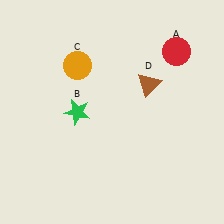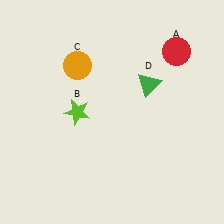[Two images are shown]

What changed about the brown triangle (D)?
In Image 1, D is brown. In Image 2, it changed to green.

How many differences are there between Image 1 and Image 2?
There are 2 differences between the two images.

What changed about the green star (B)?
In Image 1, B is green. In Image 2, it changed to lime.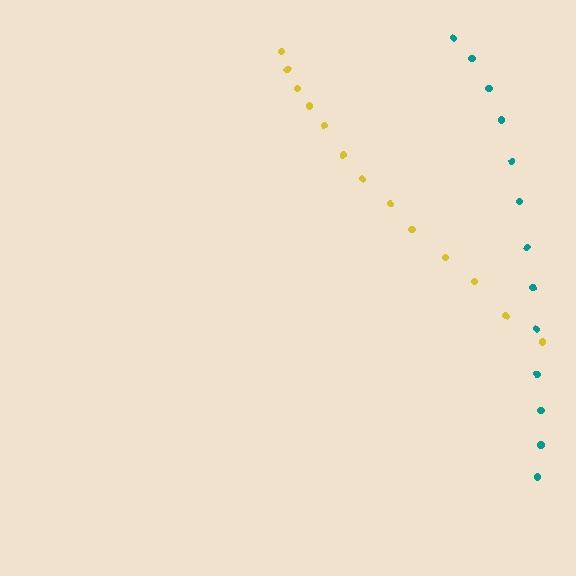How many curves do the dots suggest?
There are 2 distinct paths.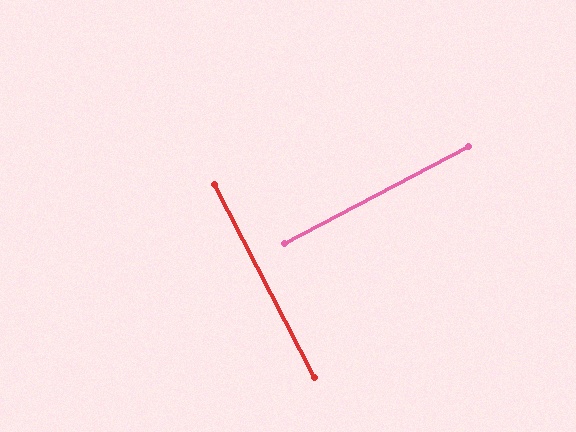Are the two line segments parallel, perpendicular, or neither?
Perpendicular — they meet at approximately 89°.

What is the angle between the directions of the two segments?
Approximately 89 degrees.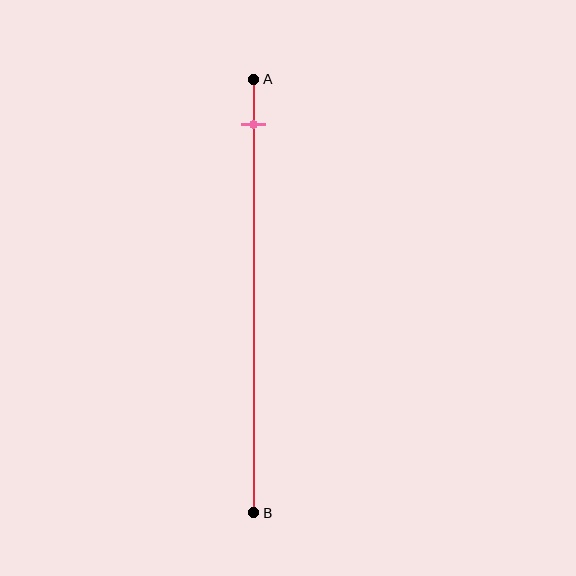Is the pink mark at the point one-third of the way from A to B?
No, the mark is at about 10% from A, not at the 33% one-third point.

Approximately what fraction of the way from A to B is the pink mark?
The pink mark is approximately 10% of the way from A to B.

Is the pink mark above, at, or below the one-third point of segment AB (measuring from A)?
The pink mark is above the one-third point of segment AB.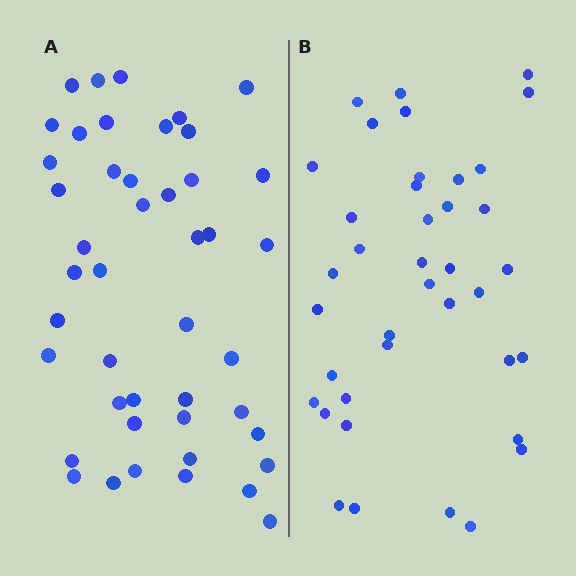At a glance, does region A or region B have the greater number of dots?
Region A (the left region) has more dots.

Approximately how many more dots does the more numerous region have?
Region A has about 6 more dots than region B.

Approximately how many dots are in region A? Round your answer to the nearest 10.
About 40 dots. (The exact count is 45, which rounds to 40.)